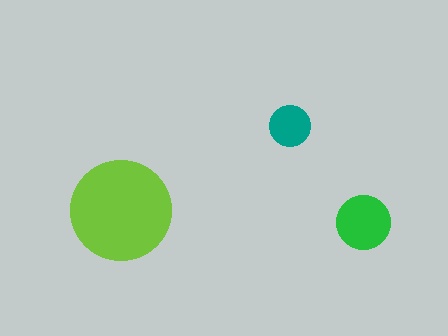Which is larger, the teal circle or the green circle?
The green one.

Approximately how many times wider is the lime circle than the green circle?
About 2 times wider.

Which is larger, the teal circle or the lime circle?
The lime one.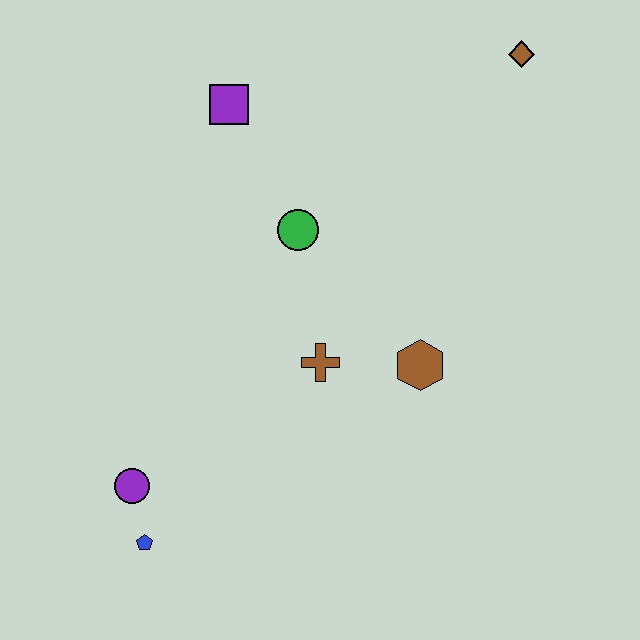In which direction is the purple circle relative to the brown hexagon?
The purple circle is to the left of the brown hexagon.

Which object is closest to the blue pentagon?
The purple circle is closest to the blue pentagon.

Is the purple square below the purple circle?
No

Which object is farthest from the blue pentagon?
The brown diamond is farthest from the blue pentagon.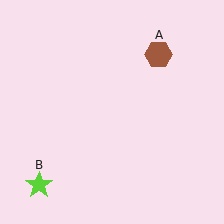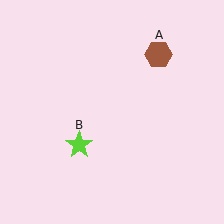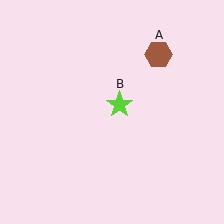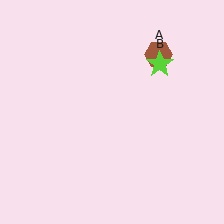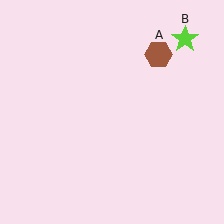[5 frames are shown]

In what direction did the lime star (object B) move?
The lime star (object B) moved up and to the right.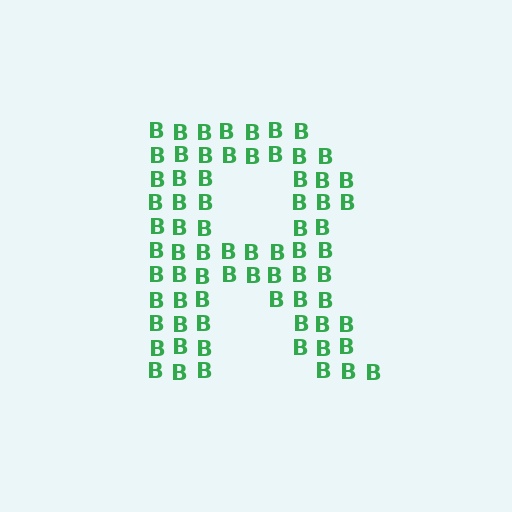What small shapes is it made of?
It is made of small letter B's.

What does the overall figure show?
The overall figure shows the letter R.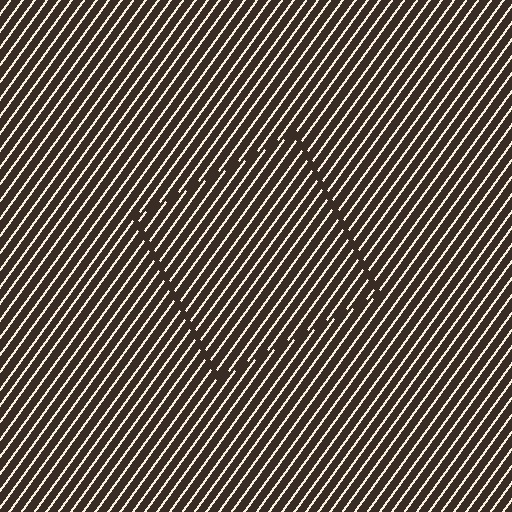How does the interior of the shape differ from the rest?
The interior of the shape contains the same grating, shifted by half a period — the contour is defined by the phase discontinuity where line-ends from the inner and outer gratings abut.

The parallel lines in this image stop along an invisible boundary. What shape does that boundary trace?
An illusory square. The interior of the shape contains the same grating, shifted by half a period — the contour is defined by the phase discontinuity where line-ends from the inner and outer gratings abut.